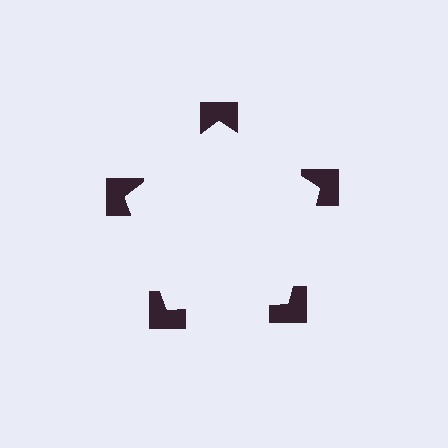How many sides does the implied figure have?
5 sides.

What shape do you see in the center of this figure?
An illusory pentagon — its edges are inferred from the aligned wedge cuts in the notched squares, not physically drawn.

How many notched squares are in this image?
There are 5 — one at each vertex of the illusory pentagon.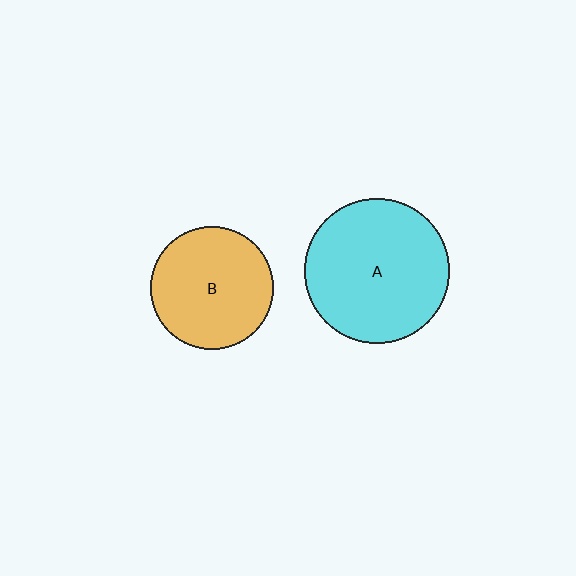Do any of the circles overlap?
No, none of the circles overlap.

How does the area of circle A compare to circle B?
Approximately 1.4 times.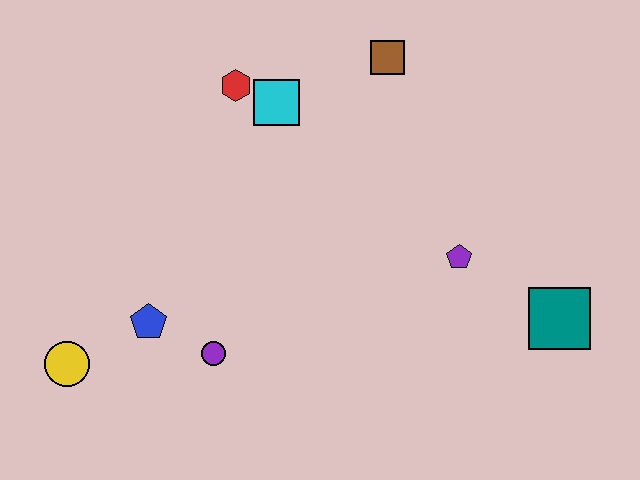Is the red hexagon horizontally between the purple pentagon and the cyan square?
No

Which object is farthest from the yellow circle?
The teal square is farthest from the yellow circle.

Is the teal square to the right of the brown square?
Yes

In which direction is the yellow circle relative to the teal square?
The yellow circle is to the left of the teal square.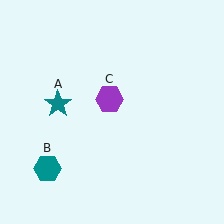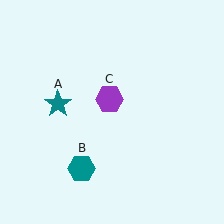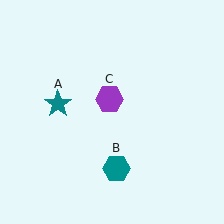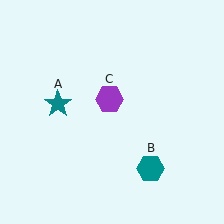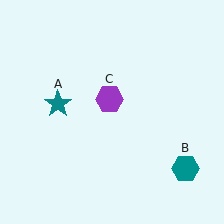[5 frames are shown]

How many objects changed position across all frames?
1 object changed position: teal hexagon (object B).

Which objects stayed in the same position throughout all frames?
Teal star (object A) and purple hexagon (object C) remained stationary.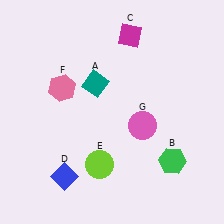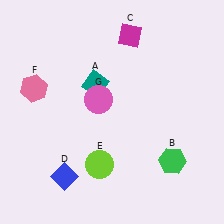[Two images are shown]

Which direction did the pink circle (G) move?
The pink circle (G) moved left.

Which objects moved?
The objects that moved are: the pink hexagon (F), the pink circle (G).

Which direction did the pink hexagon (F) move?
The pink hexagon (F) moved left.